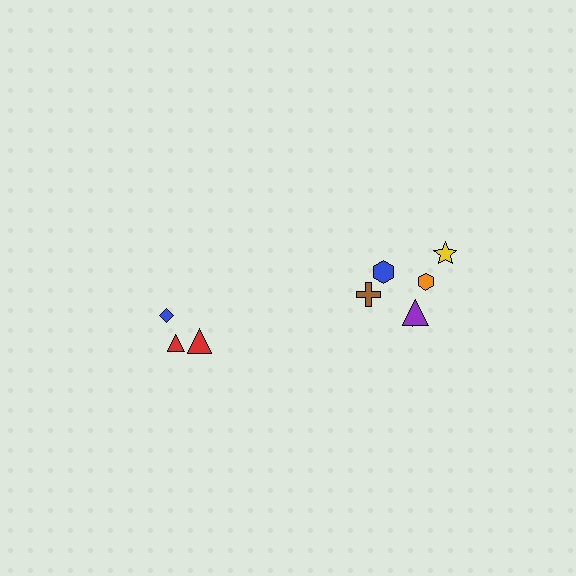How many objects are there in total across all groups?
There are 9 objects.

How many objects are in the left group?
There are 3 objects.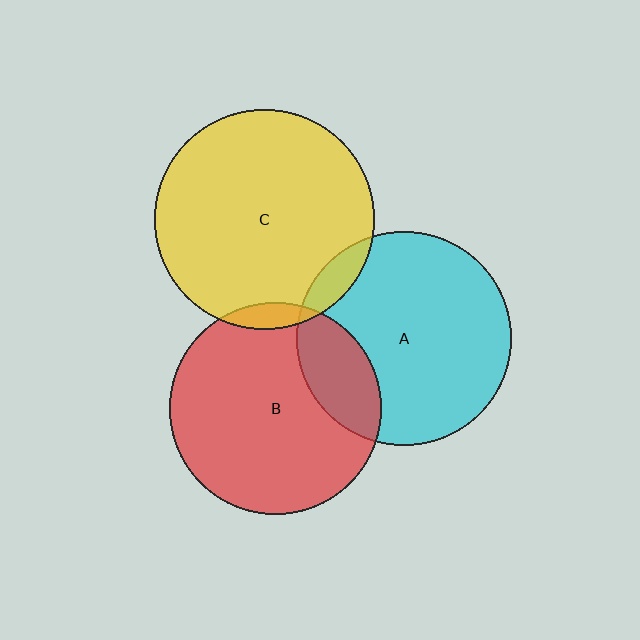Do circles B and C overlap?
Yes.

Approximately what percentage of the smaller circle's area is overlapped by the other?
Approximately 5%.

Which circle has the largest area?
Circle C (yellow).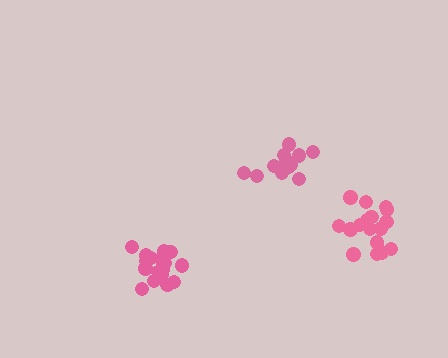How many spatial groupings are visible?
There are 3 spatial groupings.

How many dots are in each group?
Group 1: 18 dots, Group 2: 13 dots, Group 3: 17 dots (48 total).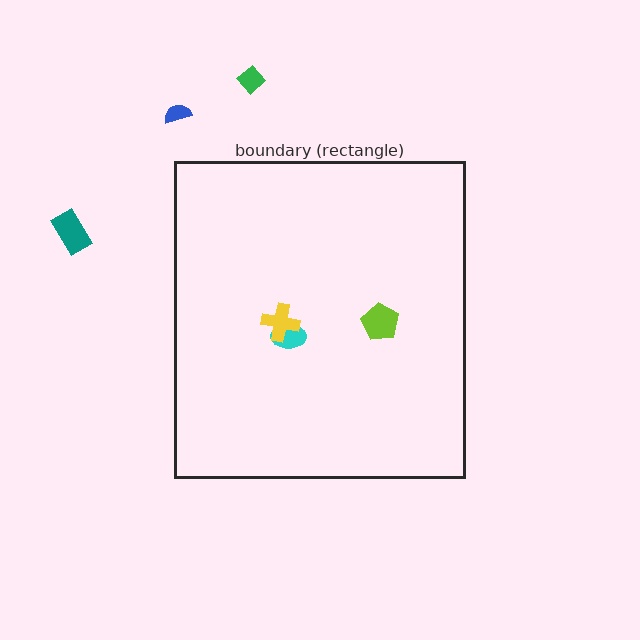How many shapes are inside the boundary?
3 inside, 3 outside.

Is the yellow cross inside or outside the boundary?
Inside.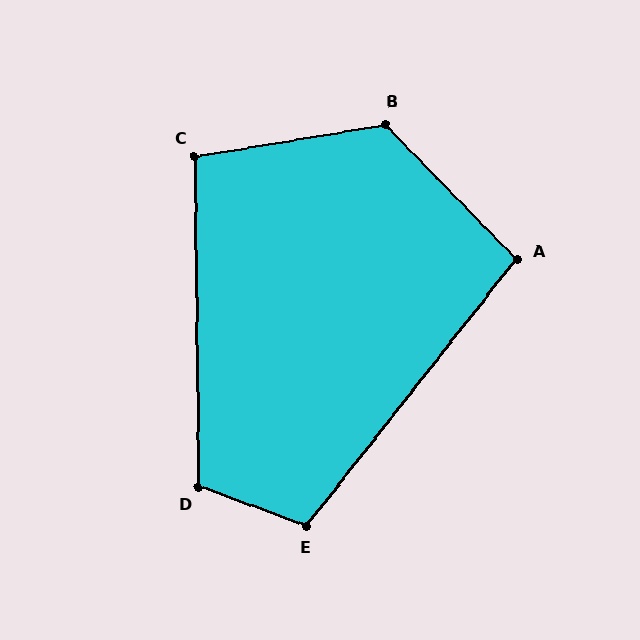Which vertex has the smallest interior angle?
A, at approximately 97 degrees.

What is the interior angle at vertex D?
Approximately 111 degrees (obtuse).